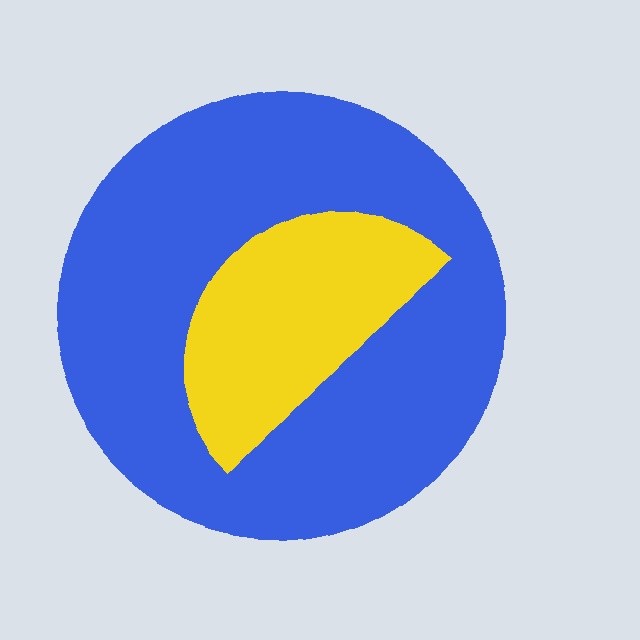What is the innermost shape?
The yellow semicircle.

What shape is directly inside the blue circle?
The yellow semicircle.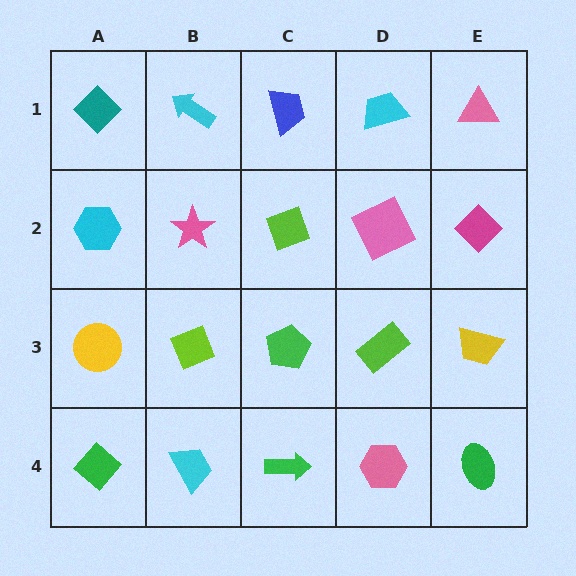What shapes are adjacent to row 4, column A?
A yellow circle (row 3, column A), a cyan trapezoid (row 4, column B).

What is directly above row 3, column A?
A cyan hexagon.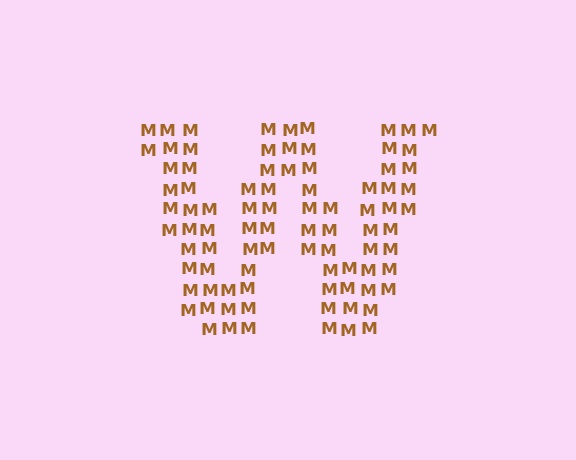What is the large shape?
The large shape is the letter W.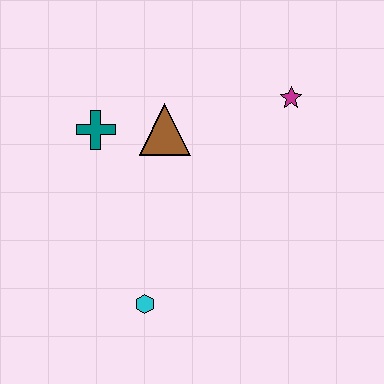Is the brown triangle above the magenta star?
No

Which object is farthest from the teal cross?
The magenta star is farthest from the teal cross.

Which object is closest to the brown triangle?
The teal cross is closest to the brown triangle.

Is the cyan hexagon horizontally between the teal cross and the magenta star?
Yes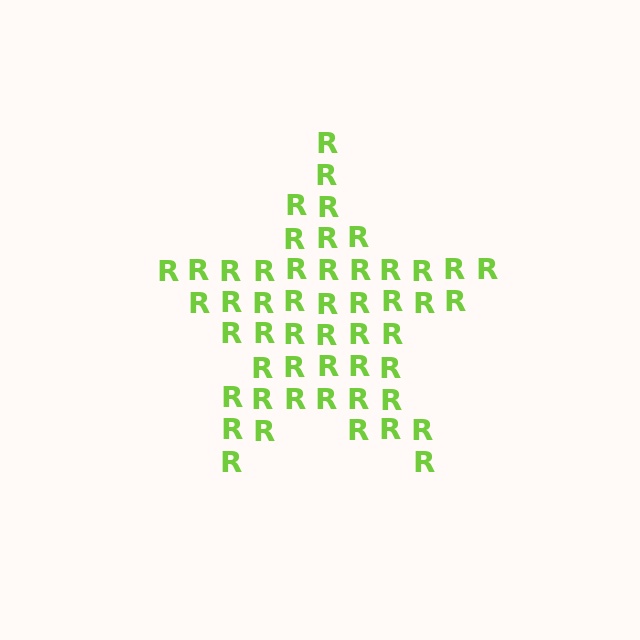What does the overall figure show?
The overall figure shows a star.